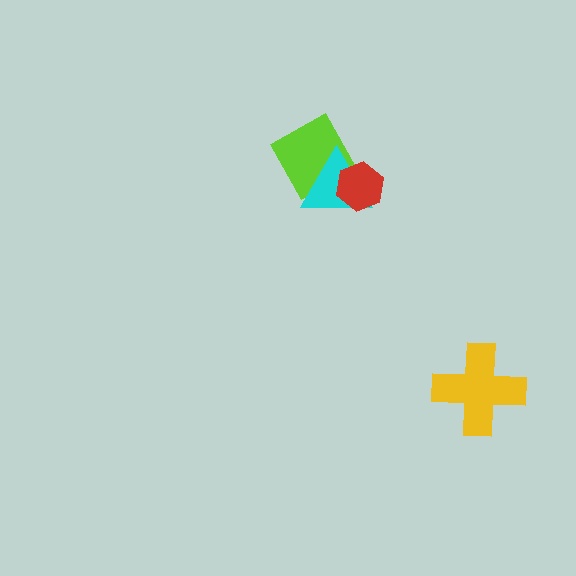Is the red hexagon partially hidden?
No, no other shape covers it.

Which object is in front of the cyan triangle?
The red hexagon is in front of the cyan triangle.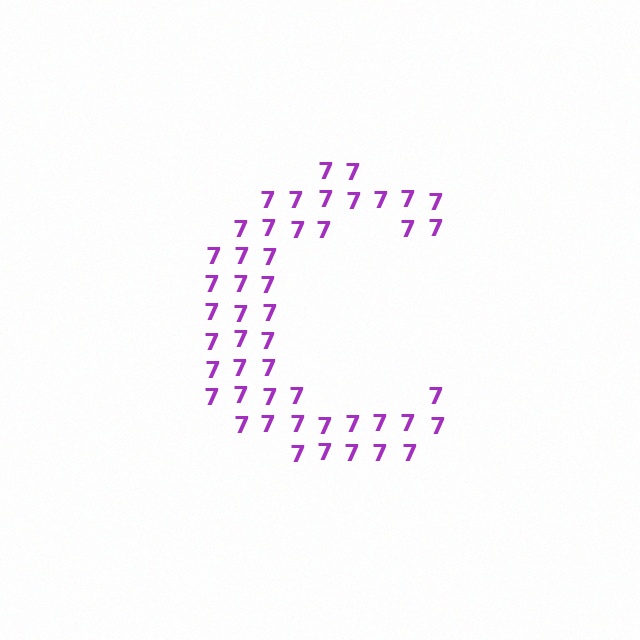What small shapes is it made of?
It is made of small digit 7's.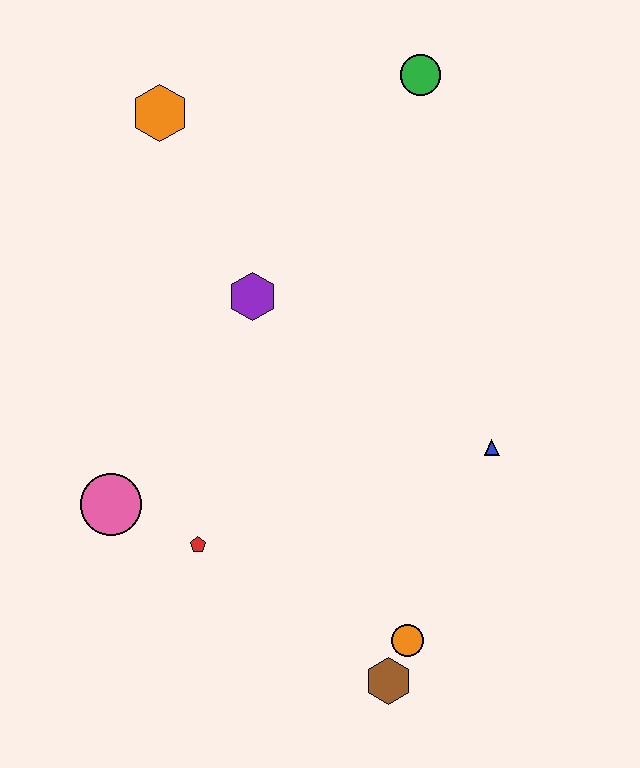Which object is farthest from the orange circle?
The orange hexagon is farthest from the orange circle.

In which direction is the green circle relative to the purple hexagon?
The green circle is above the purple hexagon.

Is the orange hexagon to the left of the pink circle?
No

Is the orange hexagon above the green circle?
No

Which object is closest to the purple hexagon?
The orange hexagon is closest to the purple hexagon.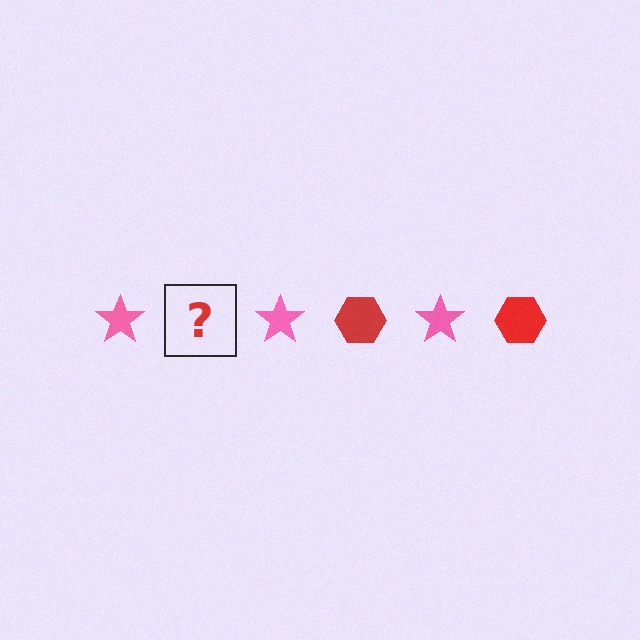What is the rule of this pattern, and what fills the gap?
The rule is that the pattern alternates between pink star and red hexagon. The gap should be filled with a red hexagon.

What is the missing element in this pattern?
The missing element is a red hexagon.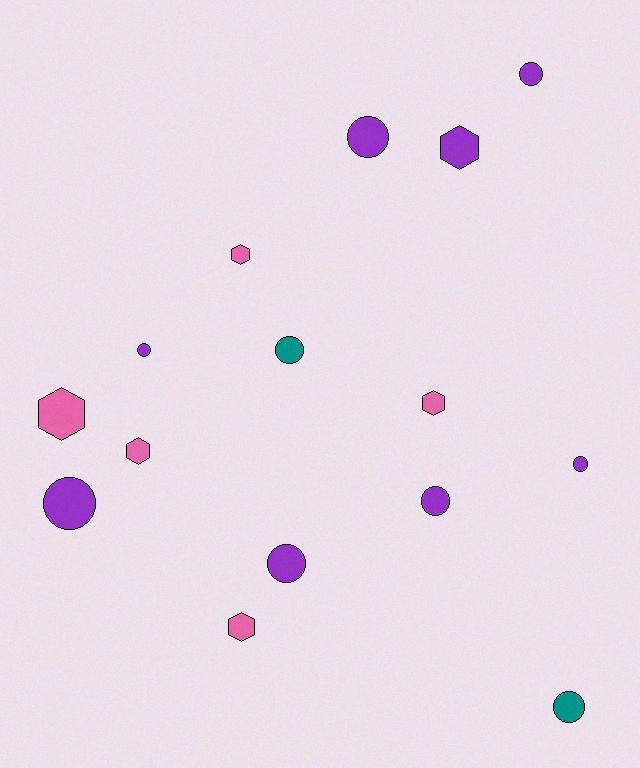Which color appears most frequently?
Purple, with 8 objects.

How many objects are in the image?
There are 15 objects.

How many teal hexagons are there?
There are no teal hexagons.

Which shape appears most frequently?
Circle, with 9 objects.